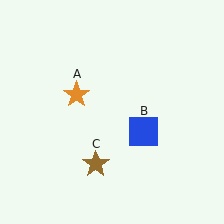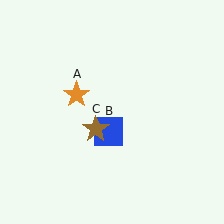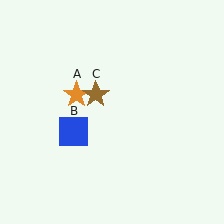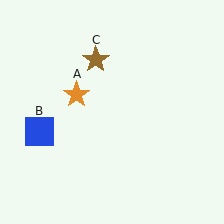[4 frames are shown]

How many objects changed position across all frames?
2 objects changed position: blue square (object B), brown star (object C).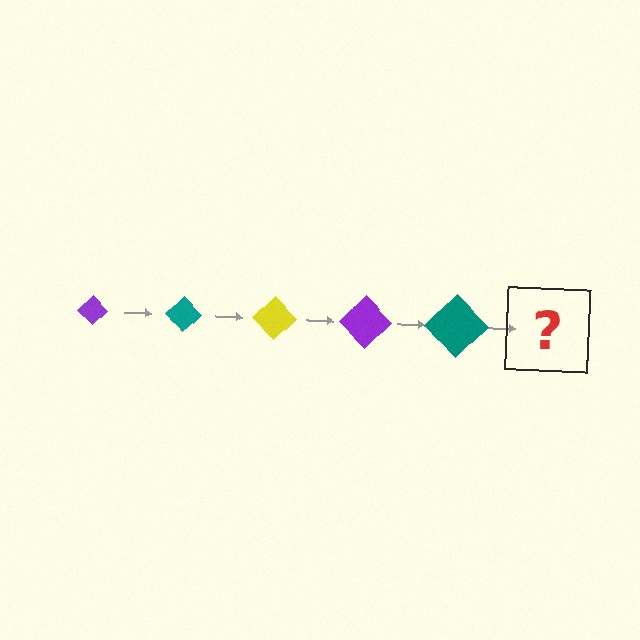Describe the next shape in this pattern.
It should be a yellow diamond, larger than the previous one.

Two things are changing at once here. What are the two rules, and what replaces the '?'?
The two rules are that the diamond grows larger each step and the color cycles through purple, teal, and yellow. The '?' should be a yellow diamond, larger than the previous one.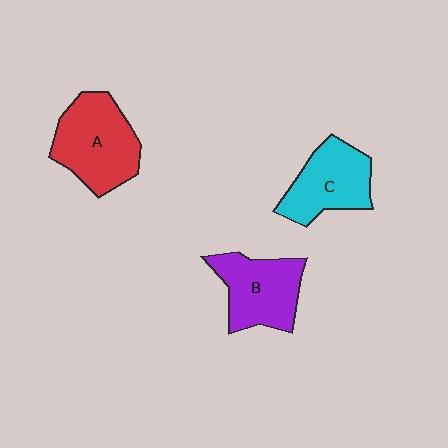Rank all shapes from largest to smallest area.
From largest to smallest: A (red), B (purple), C (cyan).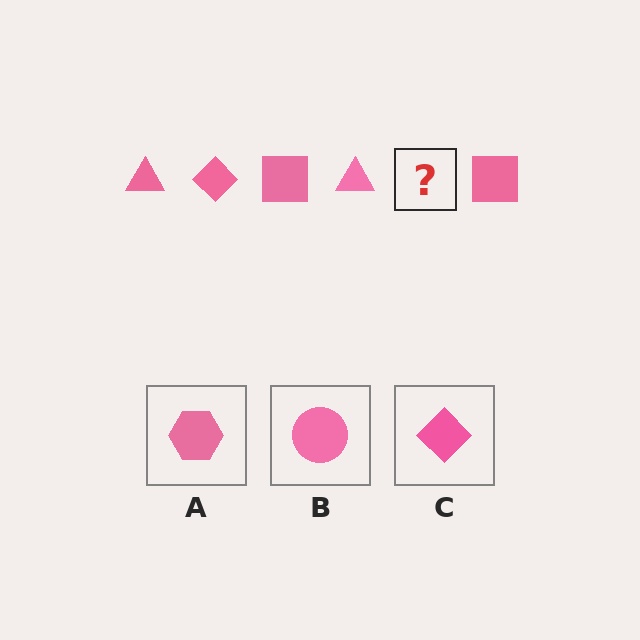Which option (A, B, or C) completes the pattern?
C.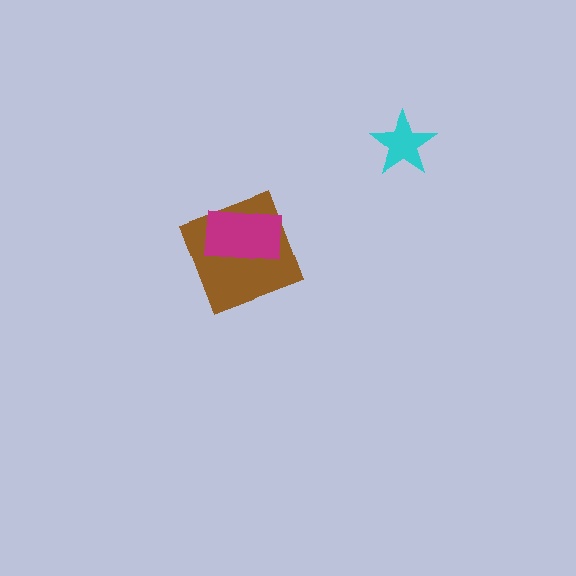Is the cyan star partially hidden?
No, no other shape covers it.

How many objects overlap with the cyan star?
0 objects overlap with the cyan star.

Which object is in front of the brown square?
The magenta rectangle is in front of the brown square.